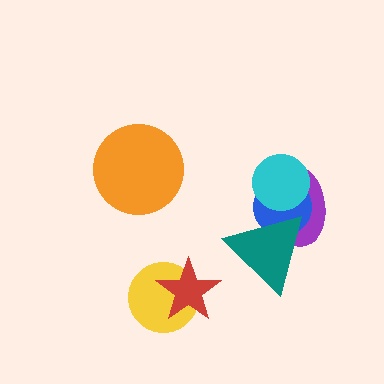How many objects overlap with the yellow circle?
1 object overlaps with the yellow circle.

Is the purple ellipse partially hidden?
Yes, it is partially covered by another shape.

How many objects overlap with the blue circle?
3 objects overlap with the blue circle.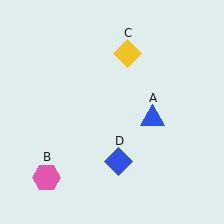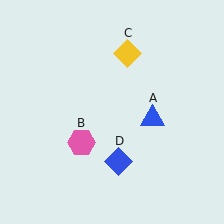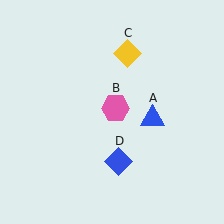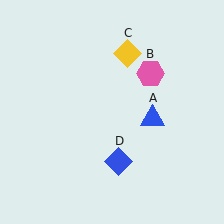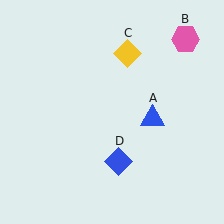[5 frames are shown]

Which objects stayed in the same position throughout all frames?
Blue triangle (object A) and yellow diamond (object C) and blue diamond (object D) remained stationary.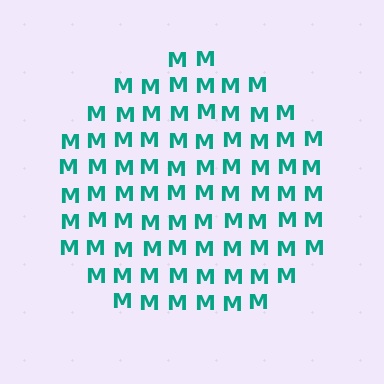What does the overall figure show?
The overall figure shows a circle.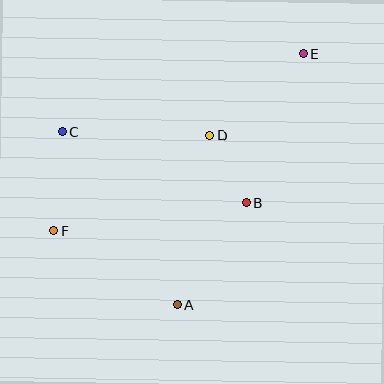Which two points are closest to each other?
Points B and D are closest to each other.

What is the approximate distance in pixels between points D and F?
The distance between D and F is approximately 183 pixels.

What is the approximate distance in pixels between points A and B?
The distance between A and B is approximately 123 pixels.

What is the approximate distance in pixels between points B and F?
The distance between B and F is approximately 194 pixels.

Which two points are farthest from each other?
Points E and F are farthest from each other.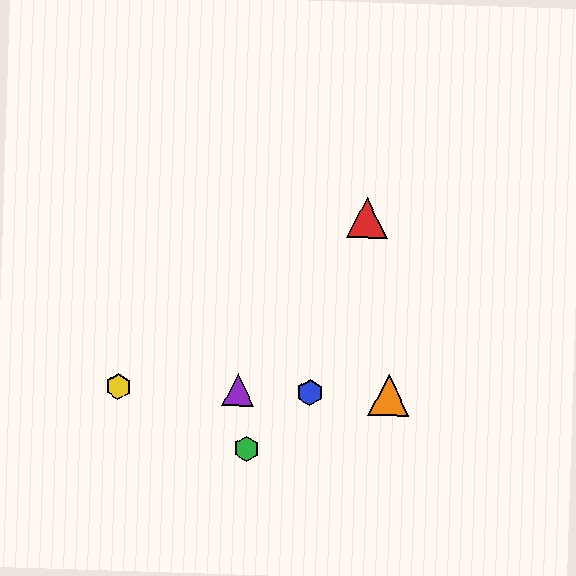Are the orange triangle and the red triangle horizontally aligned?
No, the orange triangle is at y≈395 and the red triangle is at y≈218.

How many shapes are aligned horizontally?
4 shapes (the blue hexagon, the yellow hexagon, the purple triangle, the orange triangle) are aligned horizontally.